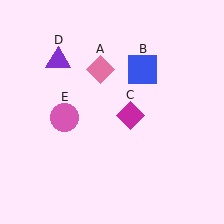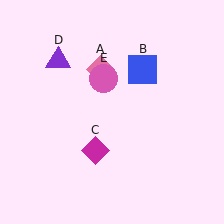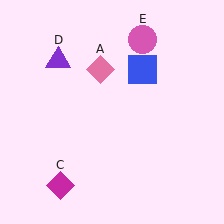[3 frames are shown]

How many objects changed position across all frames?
2 objects changed position: magenta diamond (object C), pink circle (object E).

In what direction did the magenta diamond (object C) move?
The magenta diamond (object C) moved down and to the left.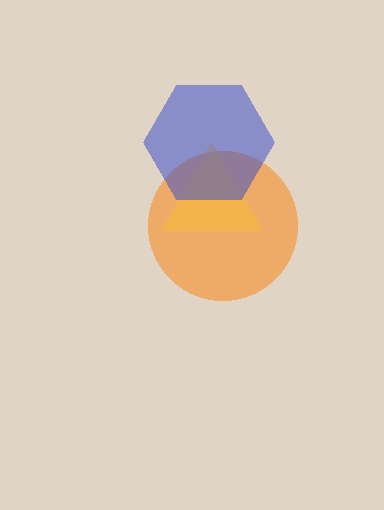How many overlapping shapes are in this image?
There are 3 overlapping shapes in the image.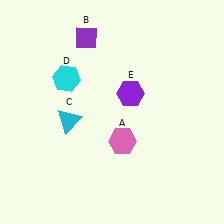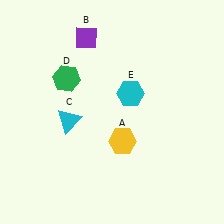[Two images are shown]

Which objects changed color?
A changed from pink to yellow. D changed from cyan to green. E changed from purple to cyan.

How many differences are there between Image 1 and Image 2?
There are 3 differences between the two images.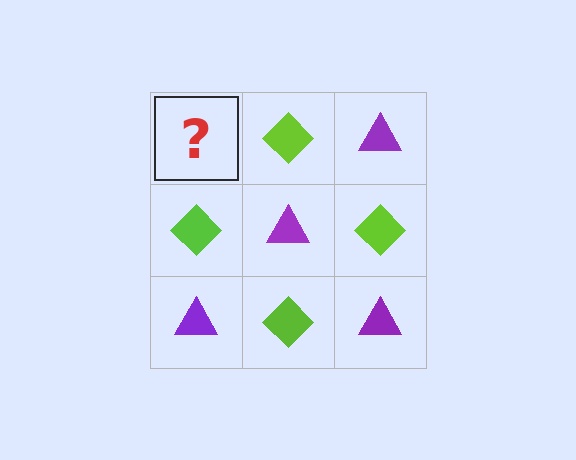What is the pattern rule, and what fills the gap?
The rule is that it alternates purple triangle and lime diamond in a checkerboard pattern. The gap should be filled with a purple triangle.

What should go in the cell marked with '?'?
The missing cell should contain a purple triangle.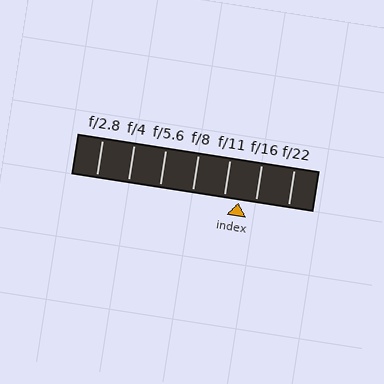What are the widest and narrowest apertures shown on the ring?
The widest aperture shown is f/2.8 and the narrowest is f/22.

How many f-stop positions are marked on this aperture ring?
There are 7 f-stop positions marked.